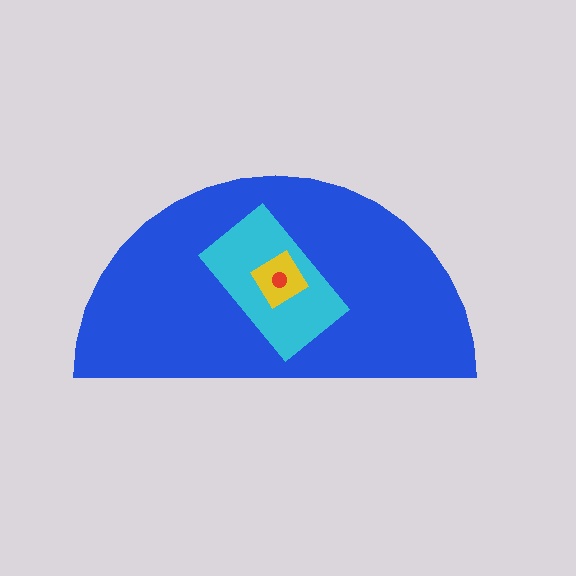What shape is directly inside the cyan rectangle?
The yellow diamond.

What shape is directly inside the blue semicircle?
The cyan rectangle.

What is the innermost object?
The red circle.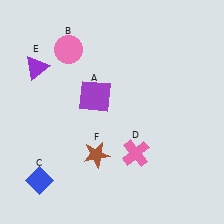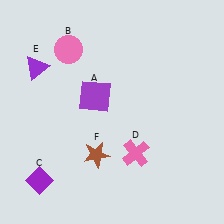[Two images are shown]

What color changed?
The diamond (C) changed from blue in Image 1 to purple in Image 2.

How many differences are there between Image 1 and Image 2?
There is 1 difference between the two images.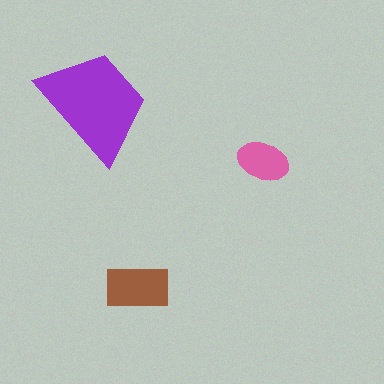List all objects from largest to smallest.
The purple trapezoid, the brown rectangle, the pink ellipse.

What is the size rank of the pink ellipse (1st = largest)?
3rd.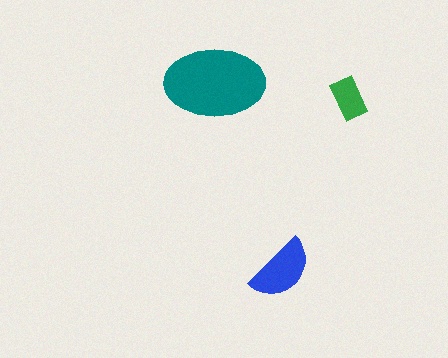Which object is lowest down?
The blue semicircle is bottommost.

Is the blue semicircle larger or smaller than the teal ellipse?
Smaller.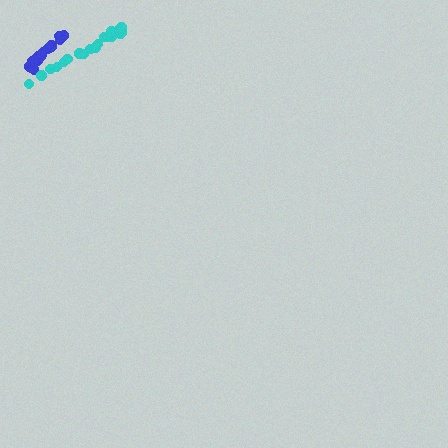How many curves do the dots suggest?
There are 2 distinct paths.